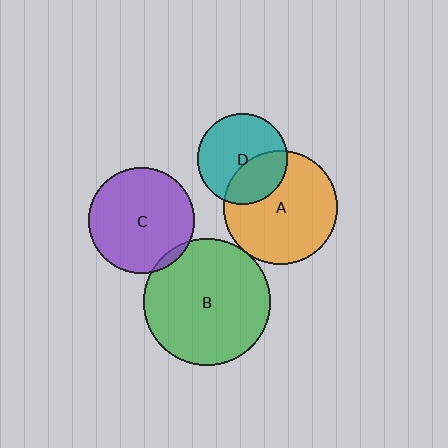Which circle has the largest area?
Circle B (green).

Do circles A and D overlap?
Yes.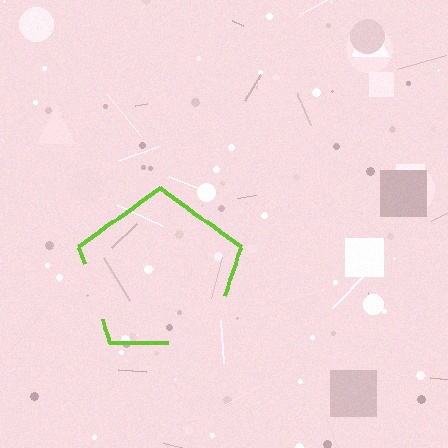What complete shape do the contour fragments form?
The contour fragments form a pentagon.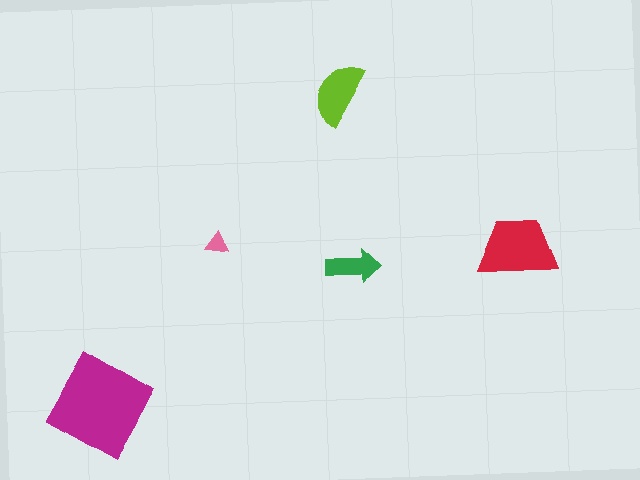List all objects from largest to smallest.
The magenta square, the red trapezoid, the lime semicircle, the green arrow, the pink triangle.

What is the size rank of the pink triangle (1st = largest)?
5th.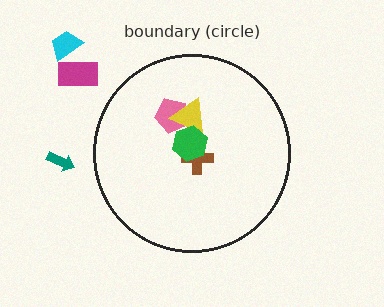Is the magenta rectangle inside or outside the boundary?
Outside.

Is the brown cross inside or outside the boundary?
Inside.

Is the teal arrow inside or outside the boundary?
Outside.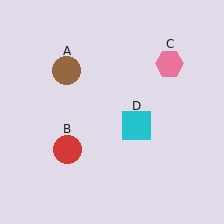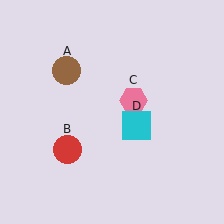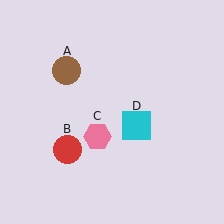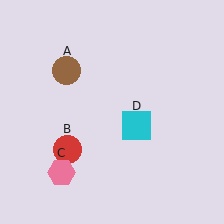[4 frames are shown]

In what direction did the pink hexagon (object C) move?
The pink hexagon (object C) moved down and to the left.